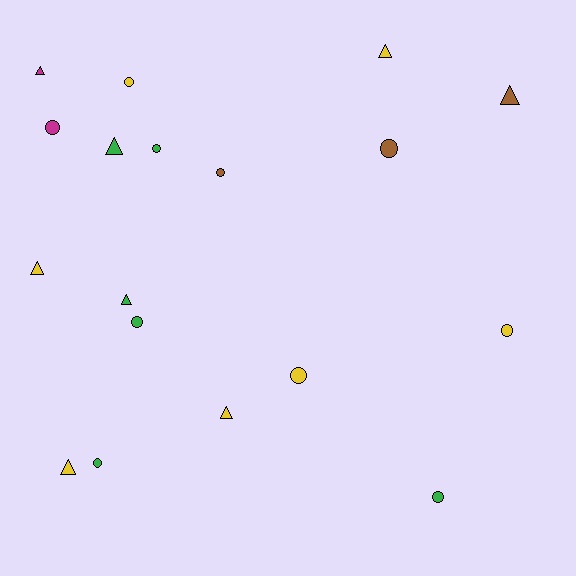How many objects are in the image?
There are 18 objects.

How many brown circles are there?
There are 2 brown circles.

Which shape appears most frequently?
Circle, with 10 objects.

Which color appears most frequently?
Yellow, with 7 objects.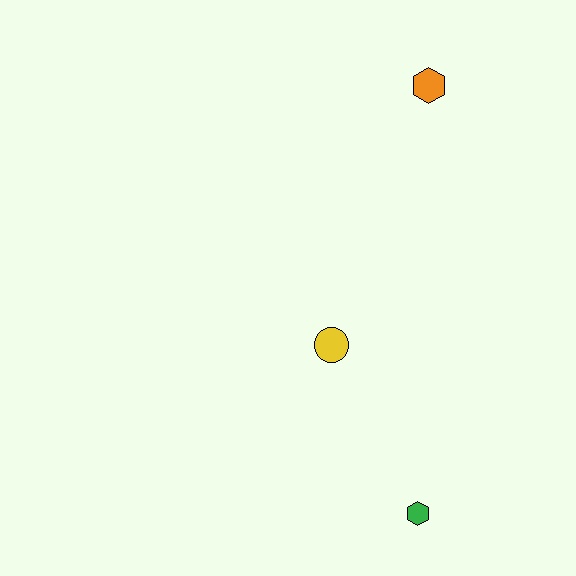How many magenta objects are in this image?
There are no magenta objects.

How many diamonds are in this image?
There are no diamonds.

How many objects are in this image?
There are 3 objects.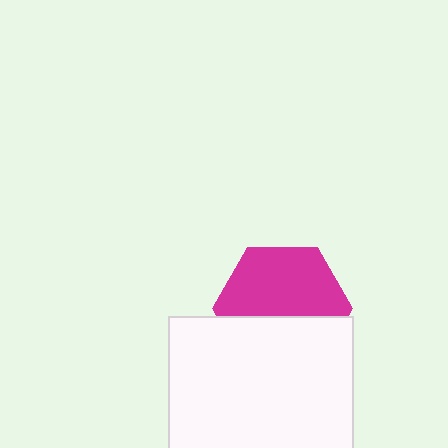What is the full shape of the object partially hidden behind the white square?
The partially hidden object is a magenta hexagon.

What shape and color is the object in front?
The object in front is a white square.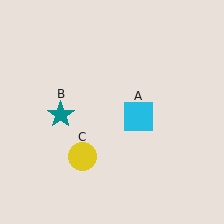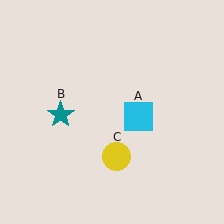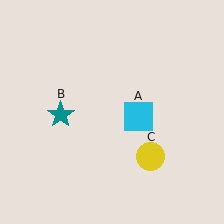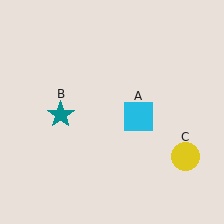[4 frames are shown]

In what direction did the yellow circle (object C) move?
The yellow circle (object C) moved right.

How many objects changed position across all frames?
1 object changed position: yellow circle (object C).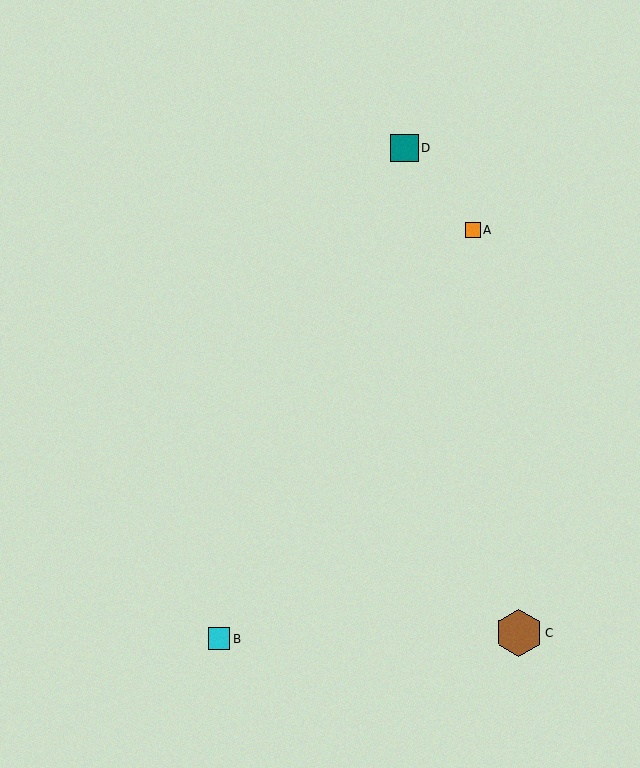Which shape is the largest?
The brown hexagon (labeled C) is the largest.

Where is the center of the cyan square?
The center of the cyan square is at (220, 638).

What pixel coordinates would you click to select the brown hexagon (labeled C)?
Click at (519, 633) to select the brown hexagon C.